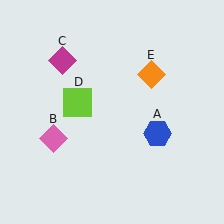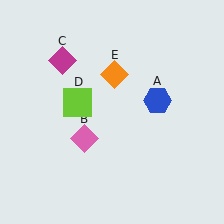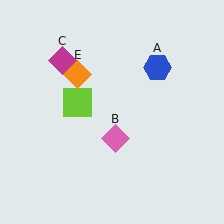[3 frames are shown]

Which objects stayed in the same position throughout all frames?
Magenta diamond (object C) and lime square (object D) remained stationary.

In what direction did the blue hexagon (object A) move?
The blue hexagon (object A) moved up.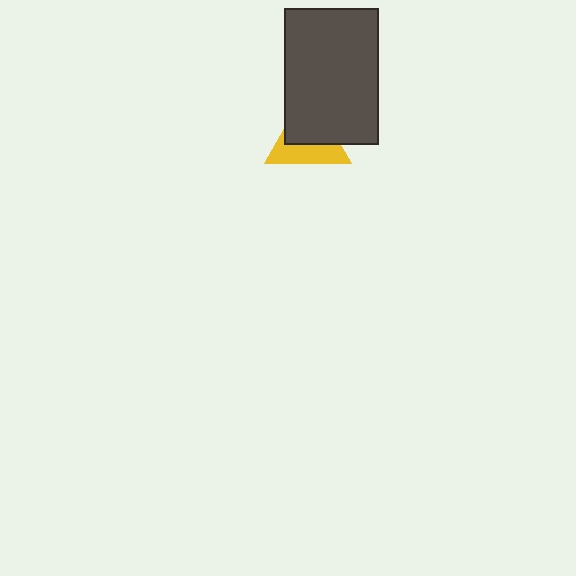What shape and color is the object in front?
The object in front is a dark gray rectangle.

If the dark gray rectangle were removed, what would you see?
You would see the complete yellow triangle.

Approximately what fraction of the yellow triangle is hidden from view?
Roughly 56% of the yellow triangle is hidden behind the dark gray rectangle.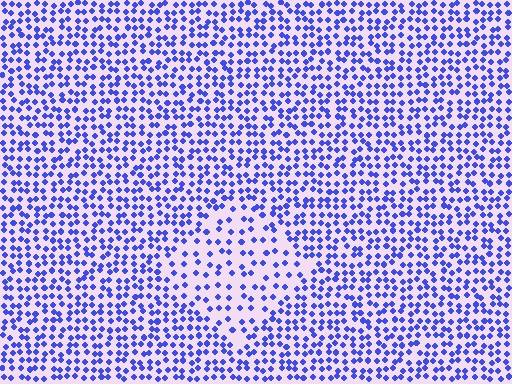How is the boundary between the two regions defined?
The boundary is defined by a change in element density (approximately 1.9x ratio). All elements are the same color, size, and shape.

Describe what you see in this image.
The image contains small blue elements arranged at two different densities. A diamond-shaped region is visible where the elements are less densely packed than the surrounding area.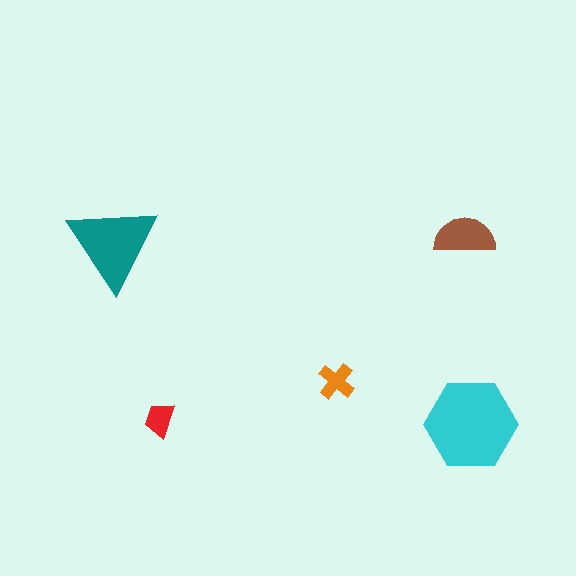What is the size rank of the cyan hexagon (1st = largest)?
1st.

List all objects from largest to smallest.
The cyan hexagon, the teal triangle, the brown semicircle, the orange cross, the red trapezoid.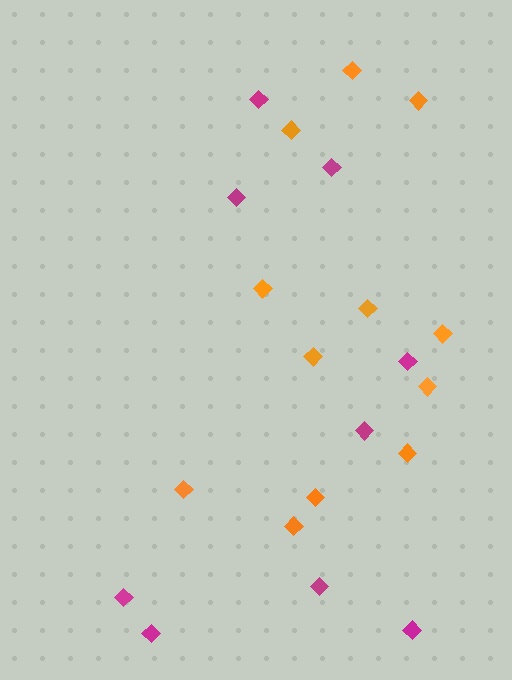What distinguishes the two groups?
There are 2 groups: one group of magenta diamonds (9) and one group of orange diamonds (12).